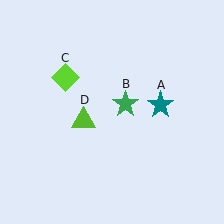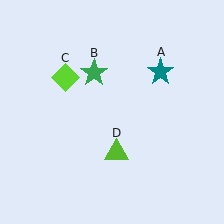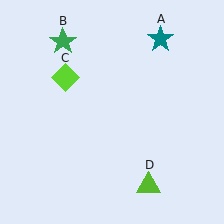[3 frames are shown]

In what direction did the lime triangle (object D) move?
The lime triangle (object D) moved down and to the right.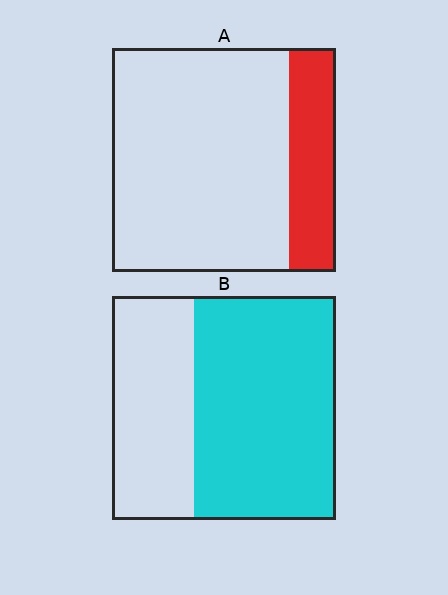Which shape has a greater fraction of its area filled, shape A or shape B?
Shape B.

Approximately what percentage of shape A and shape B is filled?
A is approximately 20% and B is approximately 65%.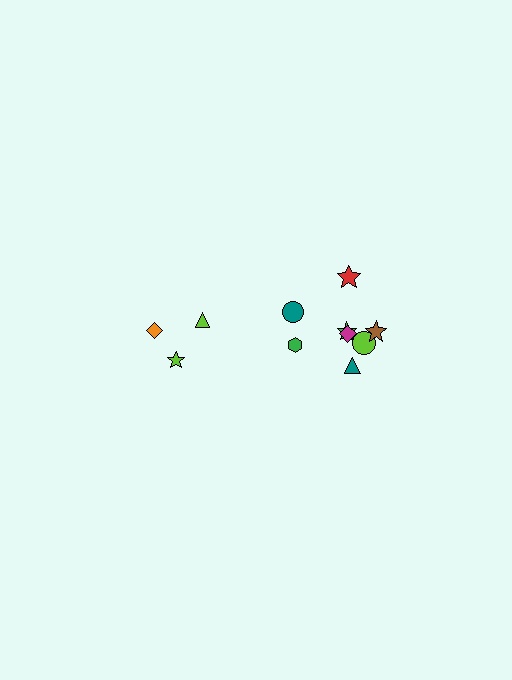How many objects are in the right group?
There are 8 objects.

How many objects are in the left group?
There are 3 objects.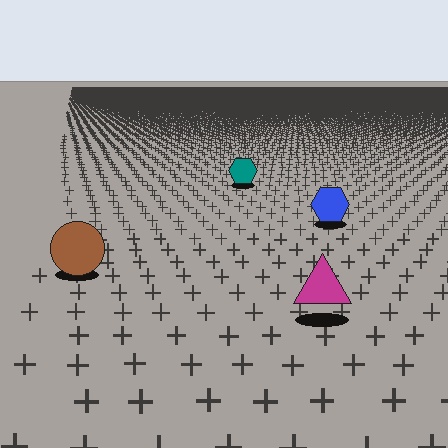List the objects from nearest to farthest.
From nearest to farthest: the magenta triangle, the brown circle, the blue hexagon, the teal hexagon.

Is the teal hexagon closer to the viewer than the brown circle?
No. The brown circle is closer — you can tell from the texture gradient: the ground texture is coarser near it.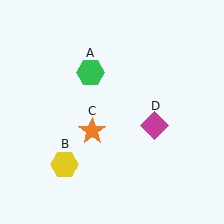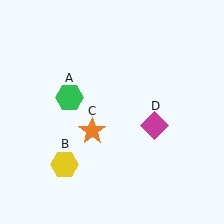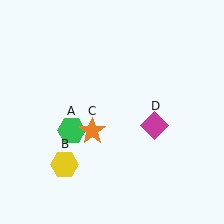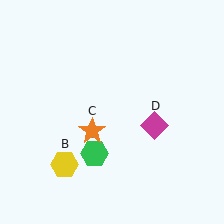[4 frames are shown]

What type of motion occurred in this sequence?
The green hexagon (object A) rotated counterclockwise around the center of the scene.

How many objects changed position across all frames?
1 object changed position: green hexagon (object A).